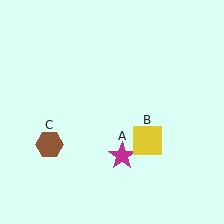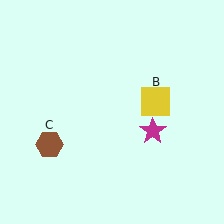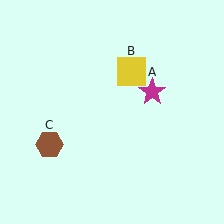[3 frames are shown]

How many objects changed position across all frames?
2 objects changed position: magenta star (object A), yellow square (object B).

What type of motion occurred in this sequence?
The magenta star (object A), yellow square (object B) rotated counterclockwise around the center of the scene.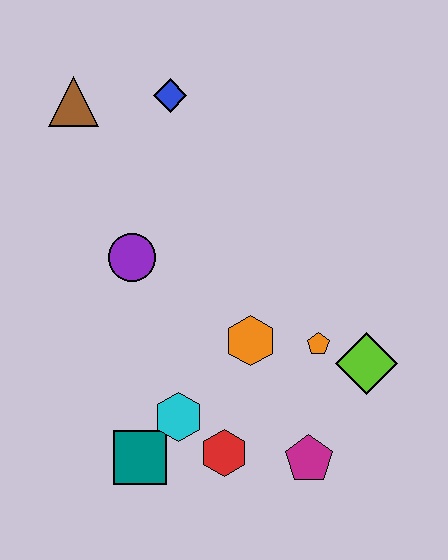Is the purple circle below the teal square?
No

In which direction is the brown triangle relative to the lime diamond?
The brown triangle is to the left of the lime diamond.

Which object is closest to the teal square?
The cyan hexagon is closest to the teal square.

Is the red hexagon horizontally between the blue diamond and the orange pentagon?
Yes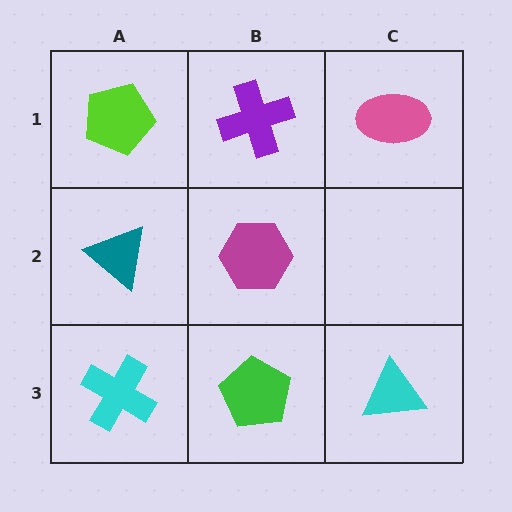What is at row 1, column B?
A purple cross.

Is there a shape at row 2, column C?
No, that cell is empty.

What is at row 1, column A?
A lime pentagon.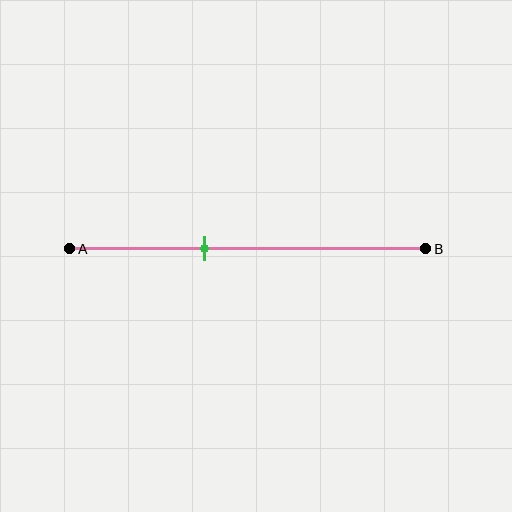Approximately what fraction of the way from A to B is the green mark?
The green mark is approximately 40% of the way from A to B.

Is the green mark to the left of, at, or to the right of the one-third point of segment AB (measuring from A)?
The green mark is to the right of the one-third point of segment AB.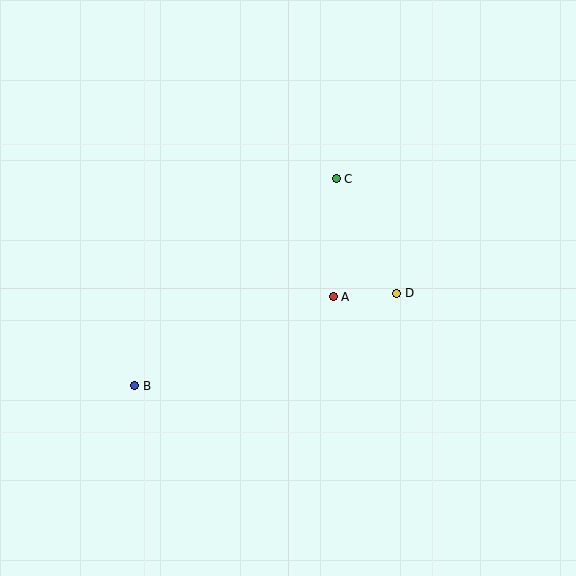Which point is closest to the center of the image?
Point A at (333, 297) is closest to the center.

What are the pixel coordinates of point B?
Point B is at (135, 386).